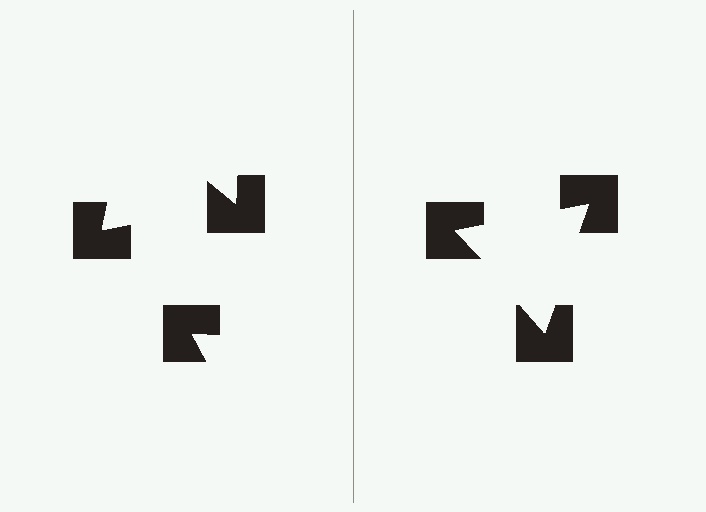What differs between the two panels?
The notched squares are positioned identically on both sides; only the wedge orientations differ. On the right they align to a triangle; on the left they are misaligned.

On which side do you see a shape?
An illusory triangle appears on the right side. On the left side the wedge cuts are rotated, so no coherent shape forms.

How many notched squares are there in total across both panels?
6 — 3 on each side.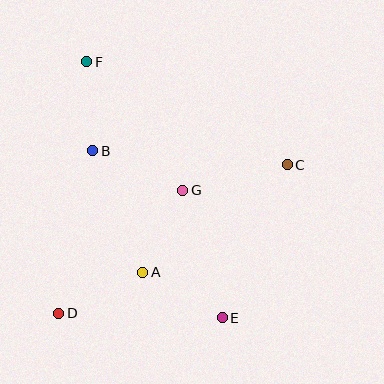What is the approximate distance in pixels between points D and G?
The distance between D and G is approximately 175 pixels.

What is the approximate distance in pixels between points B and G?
The distance between B and G is approximately 98 pixels.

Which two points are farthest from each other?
Points E and F are farthest from each other.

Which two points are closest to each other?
Points B and F are closest to each other.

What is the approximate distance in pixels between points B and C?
The distance between B and C is approximately 195 pixels.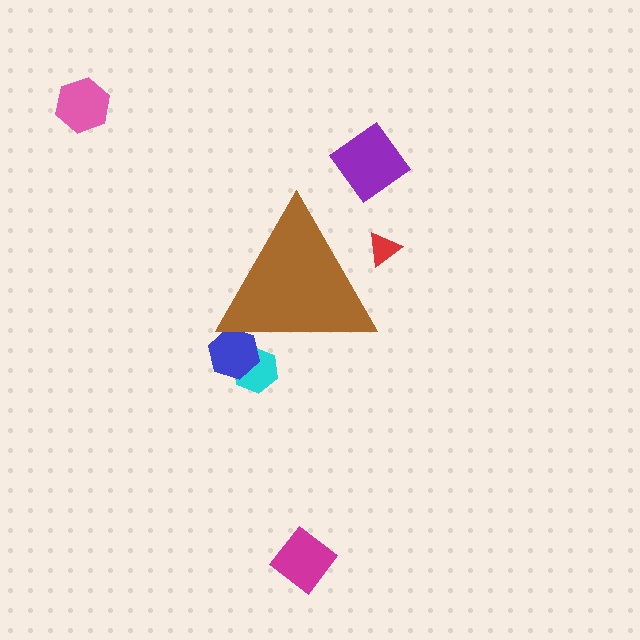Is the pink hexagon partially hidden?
No, the pink hexagon is fully visible.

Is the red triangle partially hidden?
Yes, the red triangle is partially hidden behind the brown triangle.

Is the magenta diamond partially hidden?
No, the magenta diamond is fully visible.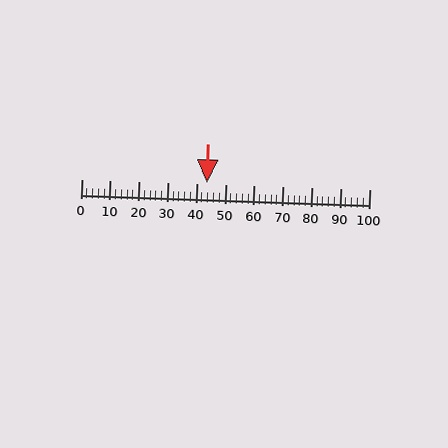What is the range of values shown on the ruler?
The ruler shows values from 0 to 100.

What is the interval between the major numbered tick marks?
The major tick marks are spaced 10 units apart.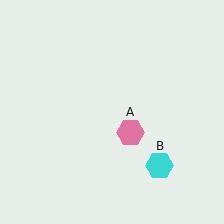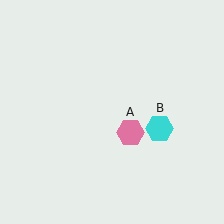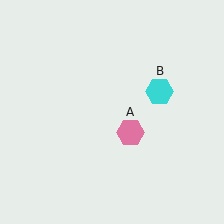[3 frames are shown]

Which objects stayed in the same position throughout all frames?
Pink hexagon (object A) remained stationary.